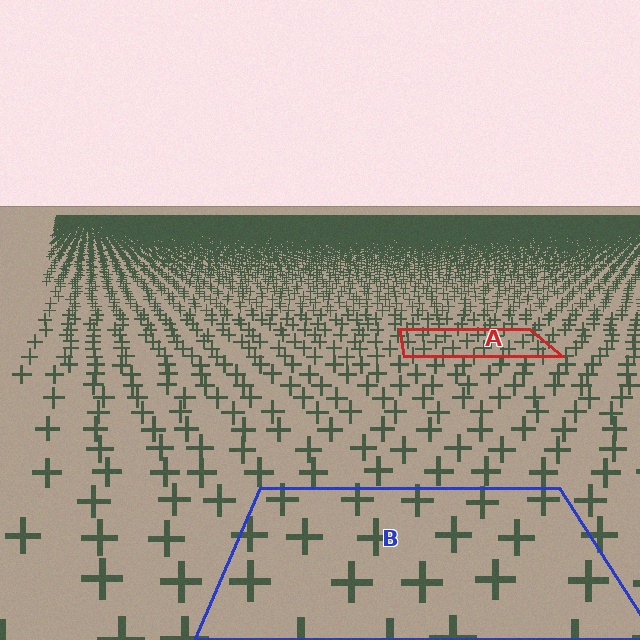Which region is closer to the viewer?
Region B is closer. The texture elements there are larger and more spread out.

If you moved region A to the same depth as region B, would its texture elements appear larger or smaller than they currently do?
They would appear larger. At a closer depth, the same texture elements are projected at a bigger on-screen size.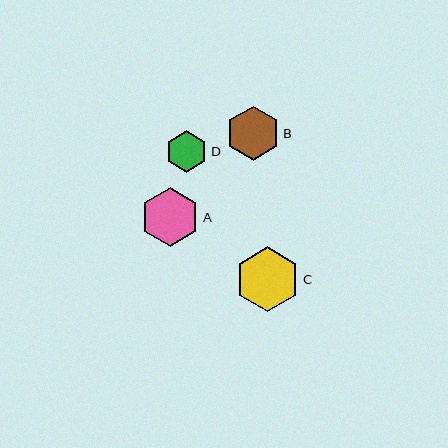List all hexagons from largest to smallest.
From largest to smallest: C, A, B, D.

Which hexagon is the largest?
Hexagon C is the largest with a size of approximately 65 pixels.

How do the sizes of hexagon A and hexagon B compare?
Hexagon A and hexagon B are approximately the same size.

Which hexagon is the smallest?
Hexagon D is the smallest with a size of approximately 42 pixels.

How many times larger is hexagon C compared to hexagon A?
Hexagon C is approximately 1.1 times the size of hexagon A.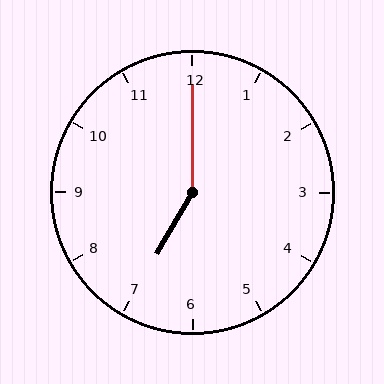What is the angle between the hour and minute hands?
Approximately 150 degrees.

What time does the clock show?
7:00.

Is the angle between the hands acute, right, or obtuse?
It is obtuse.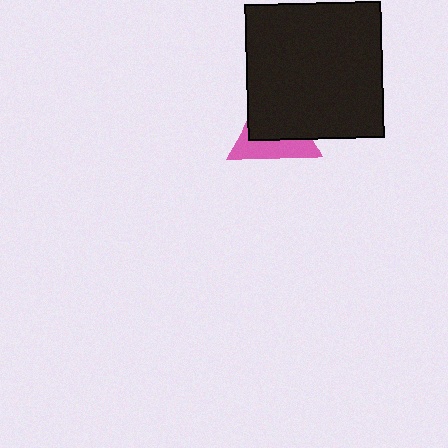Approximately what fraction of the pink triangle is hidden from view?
Roughly 59% of the pink triangle is hidden behind the black square.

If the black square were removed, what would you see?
You would see the complete pink triangle.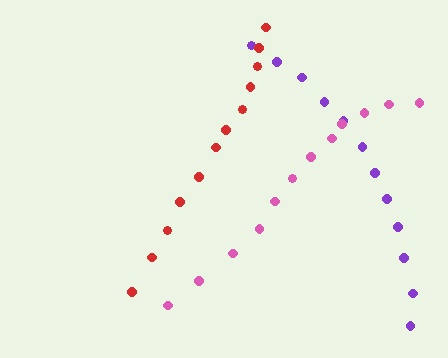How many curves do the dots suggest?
There are 3 distinct paths.